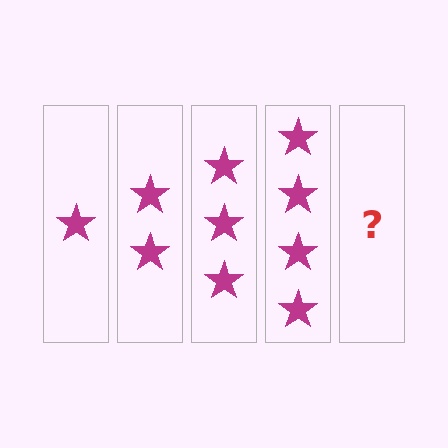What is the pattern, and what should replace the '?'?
The pattern is that each step adds one more star. The '?' should be 5 stars.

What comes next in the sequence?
The next element should be 5 stars.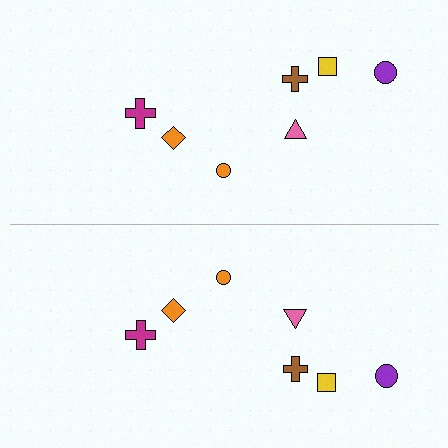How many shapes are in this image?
There are 14 shapes in this image.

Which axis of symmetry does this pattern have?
The pattern has a horizontal axis of symmetry running through the center of the image.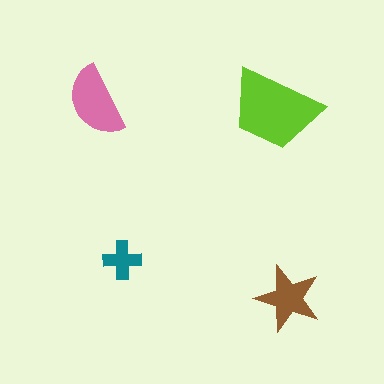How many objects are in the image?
There are 4 objects in the image.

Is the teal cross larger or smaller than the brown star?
Smaller.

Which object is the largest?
The lime trapezoid.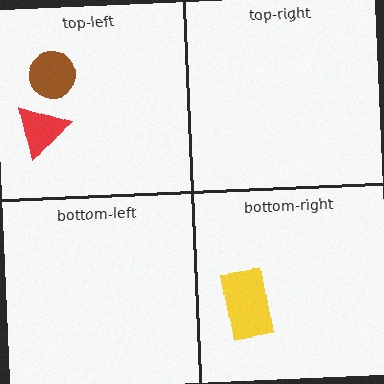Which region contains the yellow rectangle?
The bottom-right region.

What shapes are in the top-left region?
The red triangle, the brown circle.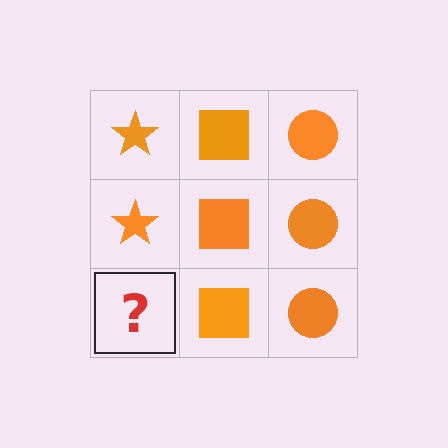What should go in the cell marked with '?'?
The missing cell should contain an orange star.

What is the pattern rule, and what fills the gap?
The rule is that each column has a consistent shape. The gap should be filled with an orange star.